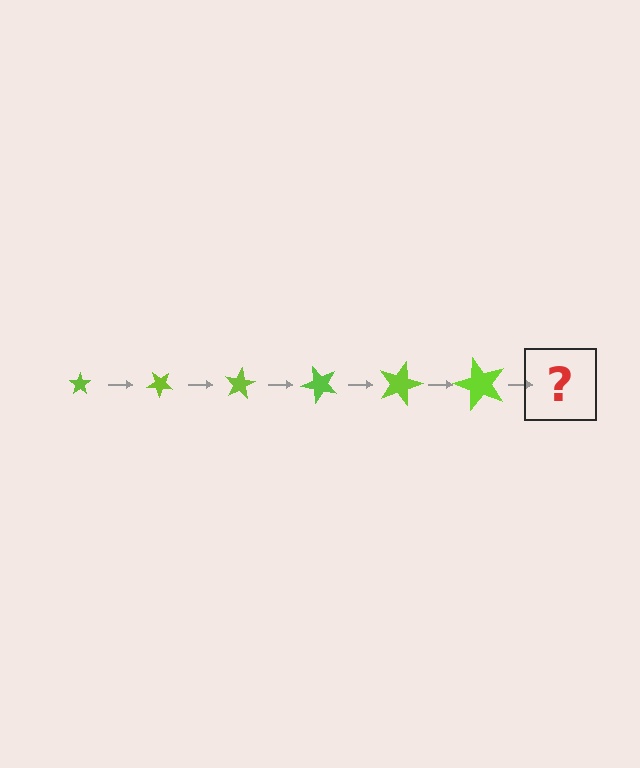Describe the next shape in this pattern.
It should be a star, larger than the previous one and rotated 240 degrees from the start.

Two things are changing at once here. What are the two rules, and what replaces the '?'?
The two rules are that the star grows larger each step and it rotates 40 degrees each step. The '?' should be a star, larger than the previous one and rotated 240 degrees from the start.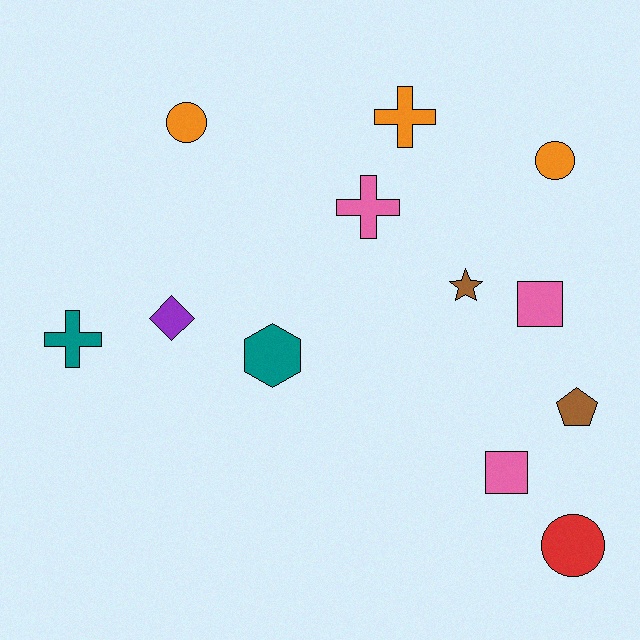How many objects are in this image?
There are 12 objects.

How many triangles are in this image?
There are no triangles.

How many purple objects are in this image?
There is 1 purple object.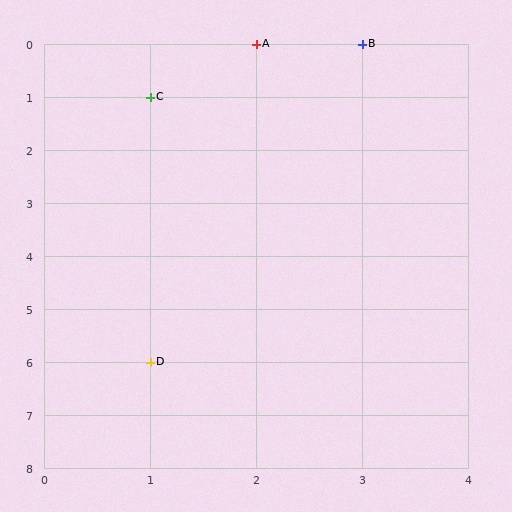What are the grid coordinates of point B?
Point B is at grid coordinates (3, 0).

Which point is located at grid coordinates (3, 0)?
Point B is at (3, 0).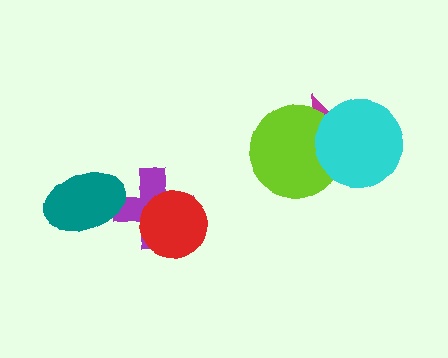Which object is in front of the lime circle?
The cyan circle is in front of the lime circle.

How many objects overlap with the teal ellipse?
1 object overlaps with the teal ellipse.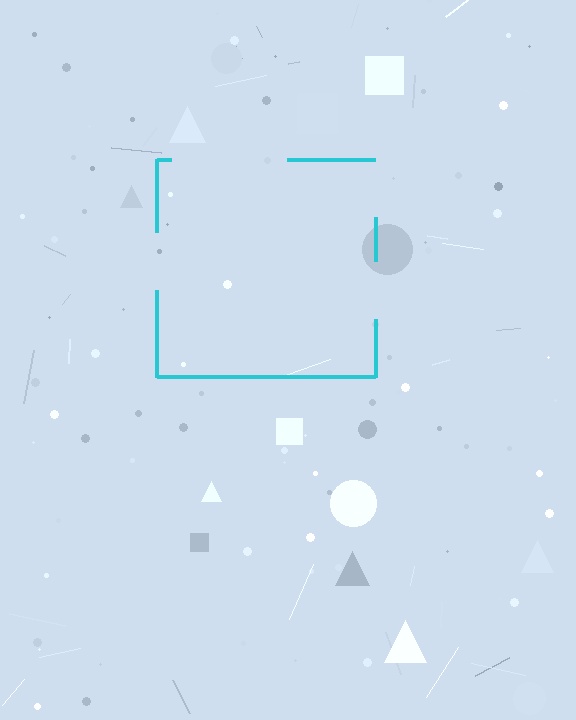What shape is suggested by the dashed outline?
The dashed outline suggests a square.